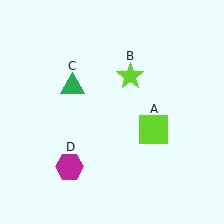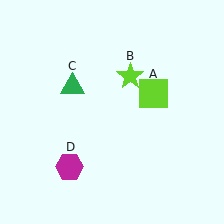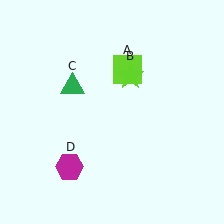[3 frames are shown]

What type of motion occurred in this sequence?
The lime square (object A) rotated counterclockwise around the center of the scene.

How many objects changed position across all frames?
1 object changed position: lime square (object A).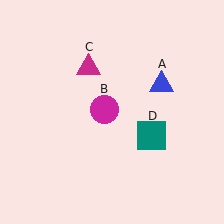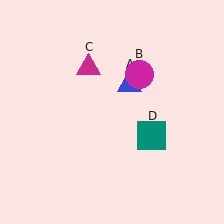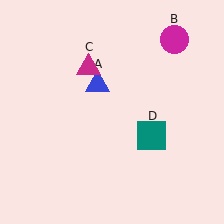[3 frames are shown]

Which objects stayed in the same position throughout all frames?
Magenta triangle (object C) and teal square (object D) remained stationary.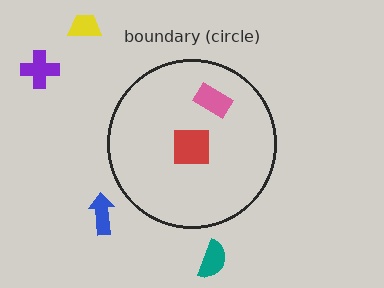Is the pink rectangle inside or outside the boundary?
Inside.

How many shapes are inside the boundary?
2 inside, 4 outside.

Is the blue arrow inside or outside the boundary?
Outside.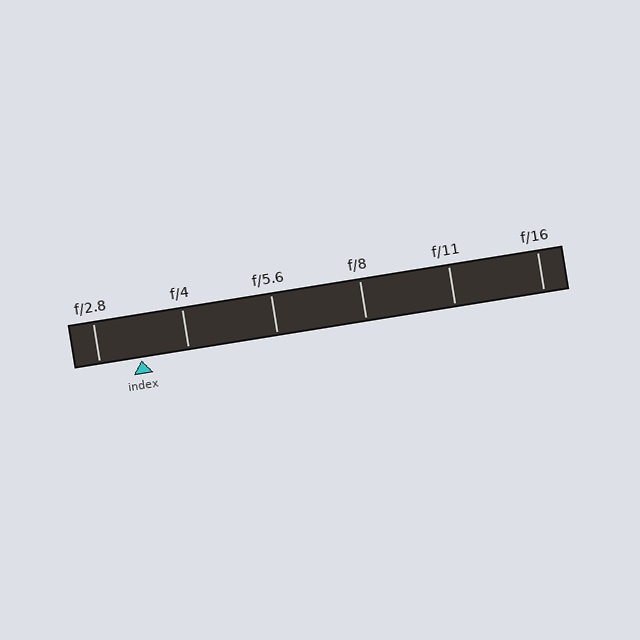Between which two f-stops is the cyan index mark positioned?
The index mark is between f/2.8 and f/4.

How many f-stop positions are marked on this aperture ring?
There are 6 f-stop positions marked.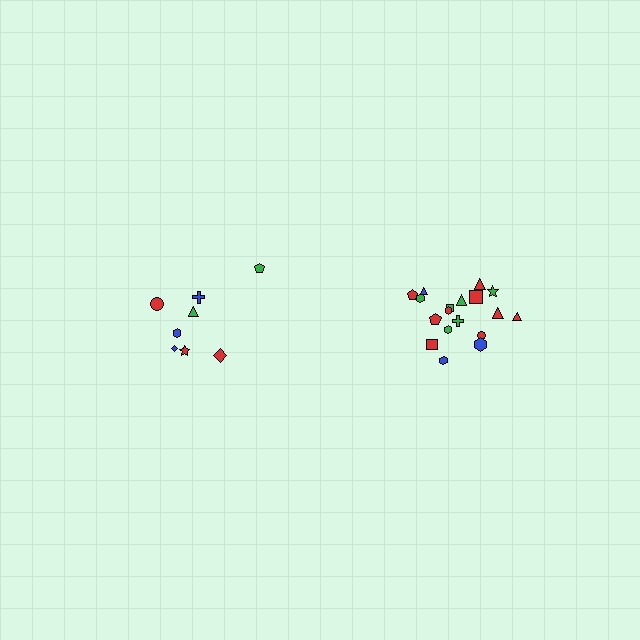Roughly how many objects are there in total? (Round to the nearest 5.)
Roughly 25 objects in total.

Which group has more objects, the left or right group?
The right group.